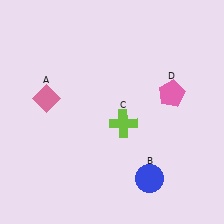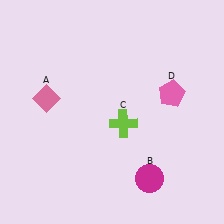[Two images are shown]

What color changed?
The circle (B) changed from blue in Image 1 to magenta in Image 2.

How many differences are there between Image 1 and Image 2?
There is 1 difference between the two images.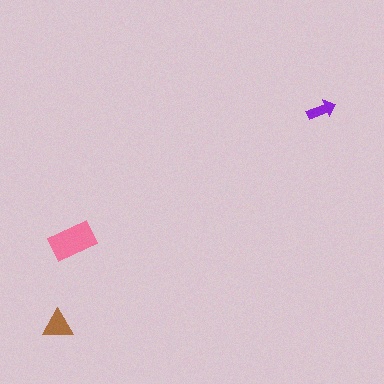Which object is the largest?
The pink rectangle.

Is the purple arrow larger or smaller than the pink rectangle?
Smaller.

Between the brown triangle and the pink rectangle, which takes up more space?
The pink rectangle.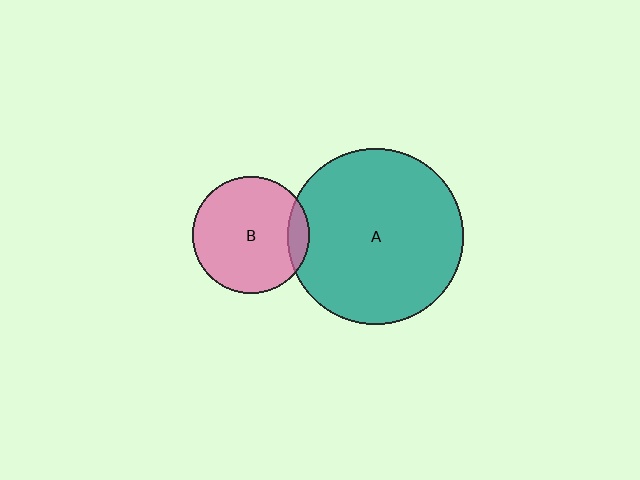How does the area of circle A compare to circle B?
Approximately 2.3 times.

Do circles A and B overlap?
Yes.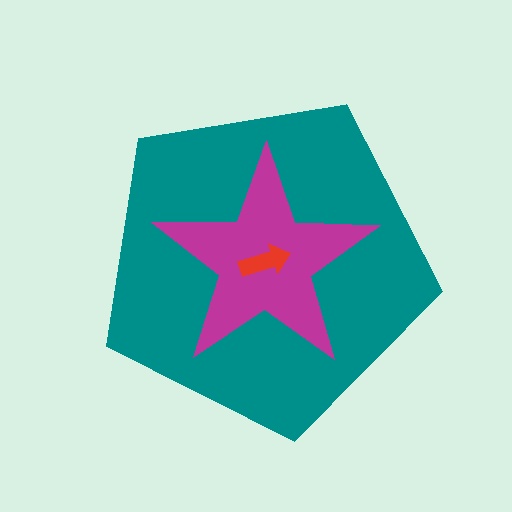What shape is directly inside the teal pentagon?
The magenta star.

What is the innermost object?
The red arrow.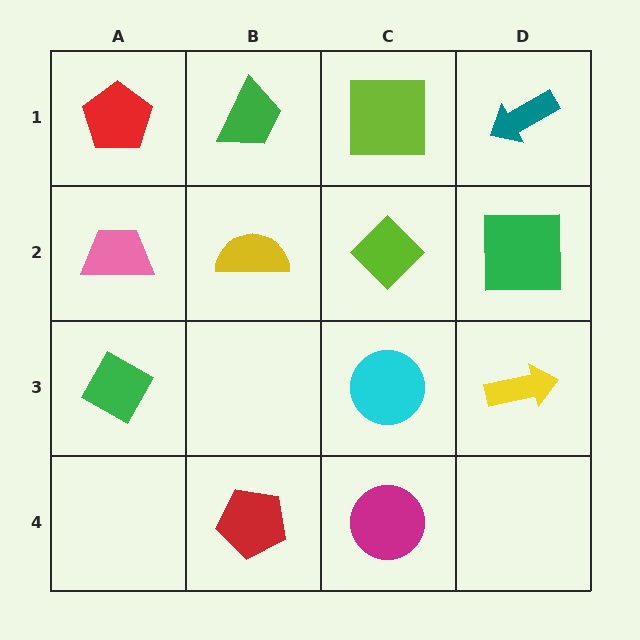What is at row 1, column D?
A teal arrow.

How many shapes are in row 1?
4 shapes.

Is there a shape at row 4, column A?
No, that cell is empty.